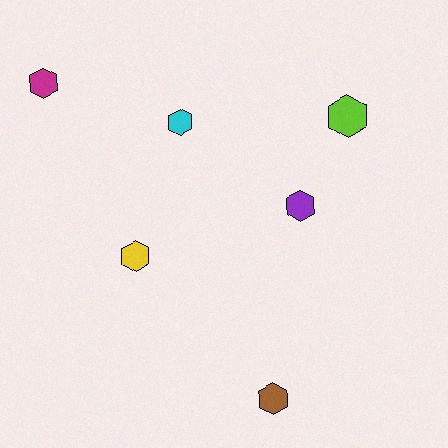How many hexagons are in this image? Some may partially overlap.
There are 6 hexagons.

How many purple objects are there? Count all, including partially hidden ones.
There is 1 purple object.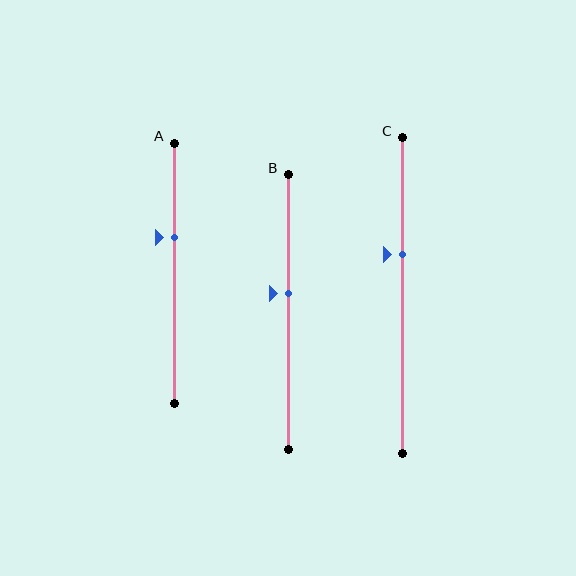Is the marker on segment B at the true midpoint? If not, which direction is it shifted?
No, the marker on segment B is shifted upward by about 7% of the segment length.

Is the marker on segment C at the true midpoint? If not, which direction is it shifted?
No, the marker on segment C is shifted upward by about 13% of the segment length.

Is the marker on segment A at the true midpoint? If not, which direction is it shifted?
No, the marker on segment A is shifted upward by about 14% of the segment length.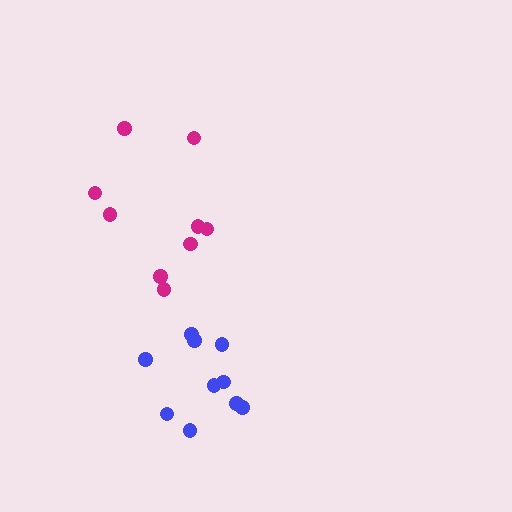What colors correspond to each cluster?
The clusters are colored: blue, magenta.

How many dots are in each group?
Group 1: 10 dots, Group 2: 9 dots (19 total).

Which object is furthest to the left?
The magenta cluster is leftmost.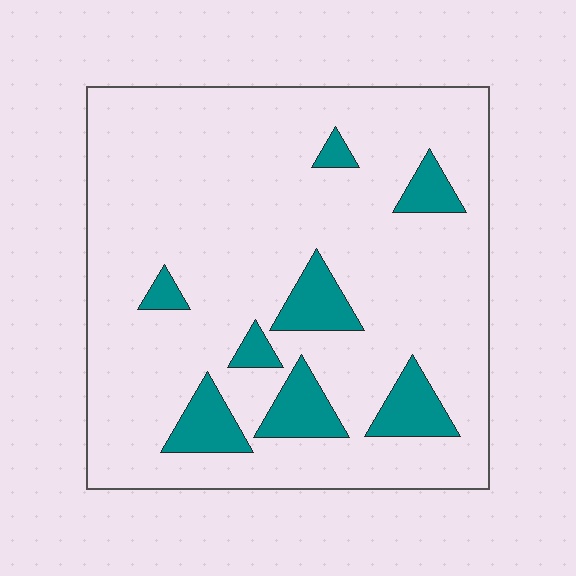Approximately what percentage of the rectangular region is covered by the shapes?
Approximately 15%.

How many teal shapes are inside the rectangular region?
8.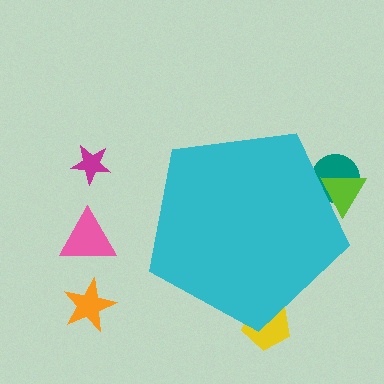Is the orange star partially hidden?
No, the orange star is fully visible.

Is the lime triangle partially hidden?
Yes, the lime triangle is partially hidden behind the cyan pentagon.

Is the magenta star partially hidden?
No, the magenta star is fully visible.